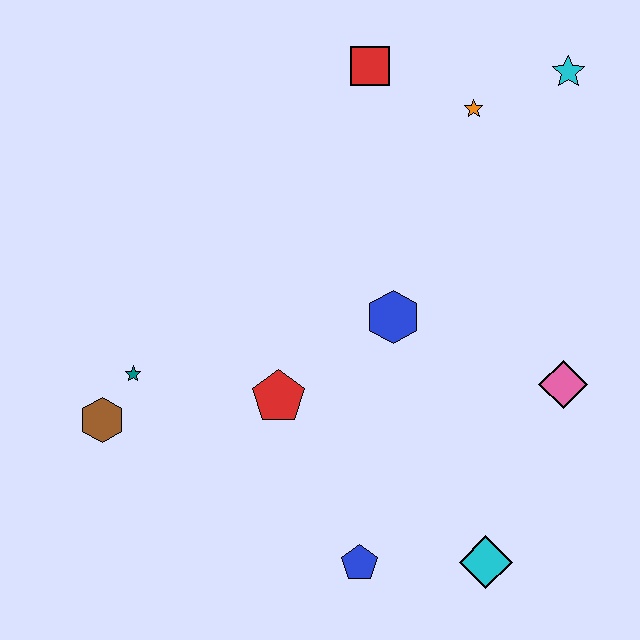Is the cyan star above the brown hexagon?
Yes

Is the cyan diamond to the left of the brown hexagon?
No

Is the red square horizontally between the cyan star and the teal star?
Yes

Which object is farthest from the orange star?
The brown hexagon is farthest from the orange star.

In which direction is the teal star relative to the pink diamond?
The teal star is to the left of the pink diamond.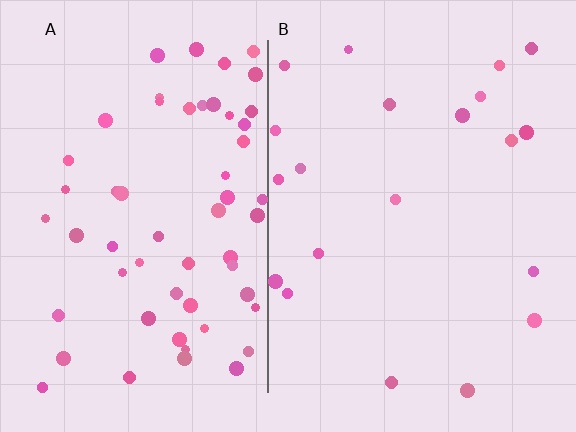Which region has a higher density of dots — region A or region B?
A (the left).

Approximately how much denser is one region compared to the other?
Approximately 2.8× — region A over region B.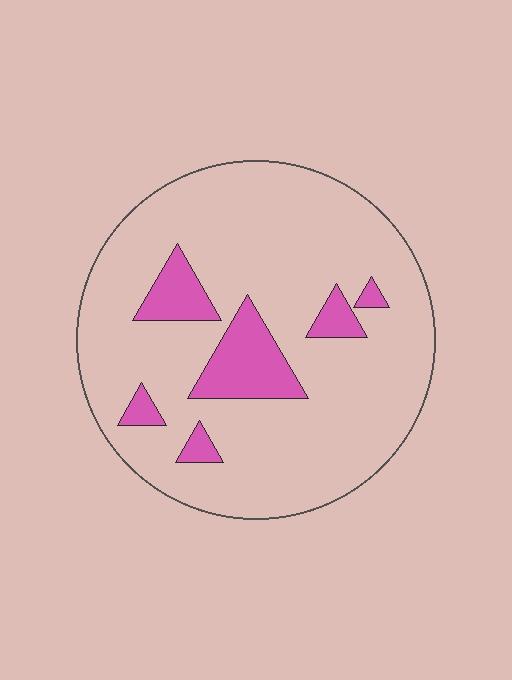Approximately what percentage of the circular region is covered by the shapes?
Approximately 15%.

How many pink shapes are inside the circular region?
6.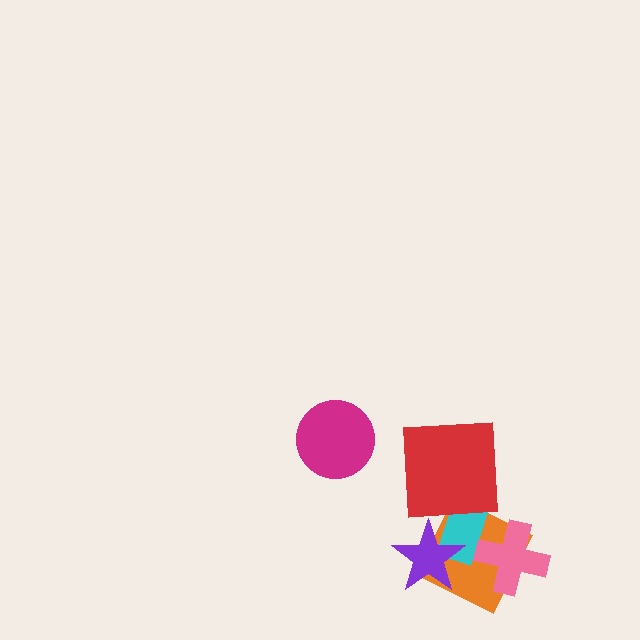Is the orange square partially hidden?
Yes, it is partially covered by another shape.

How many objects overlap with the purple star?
2 objects overlap with the purple star.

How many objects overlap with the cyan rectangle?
4 objects overlap with the cyan rectangle.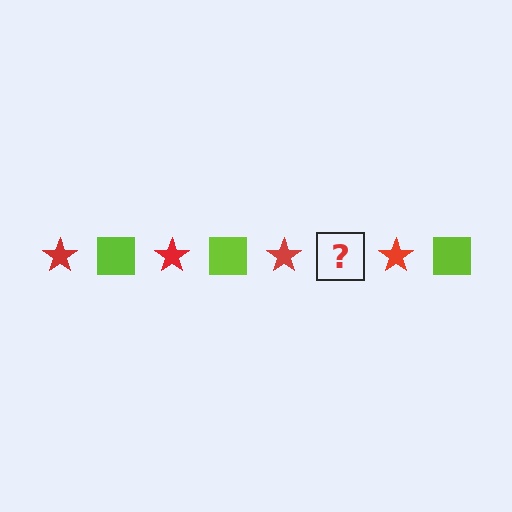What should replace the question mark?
The question mark should be replaced with a lime square.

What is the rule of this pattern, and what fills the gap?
The rule is that the pattern alternates between red star and lime square. The gap should be filled with a lime square.